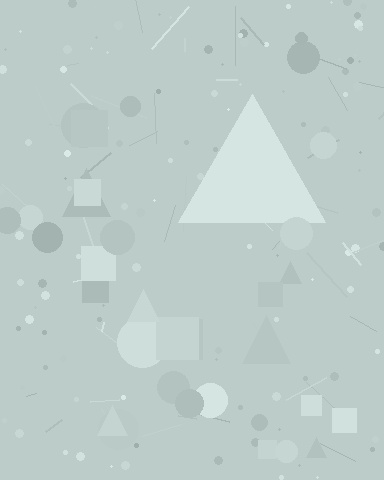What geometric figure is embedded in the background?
A triangle is embedded in the background.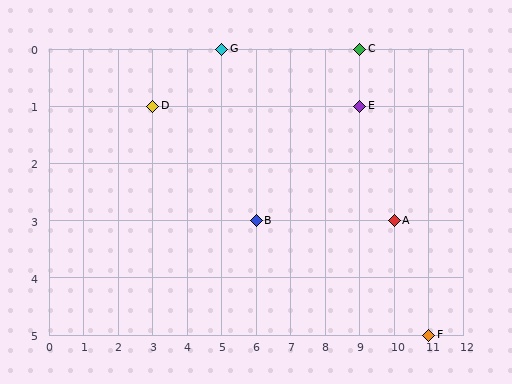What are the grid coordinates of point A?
Point A is at grid coordinates (10, 3).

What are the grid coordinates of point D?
Point D is at grid coordinates (3, 1).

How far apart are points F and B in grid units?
Points F and B are 5 columns and 2 rows apart (about 5.4 grid units diagonally).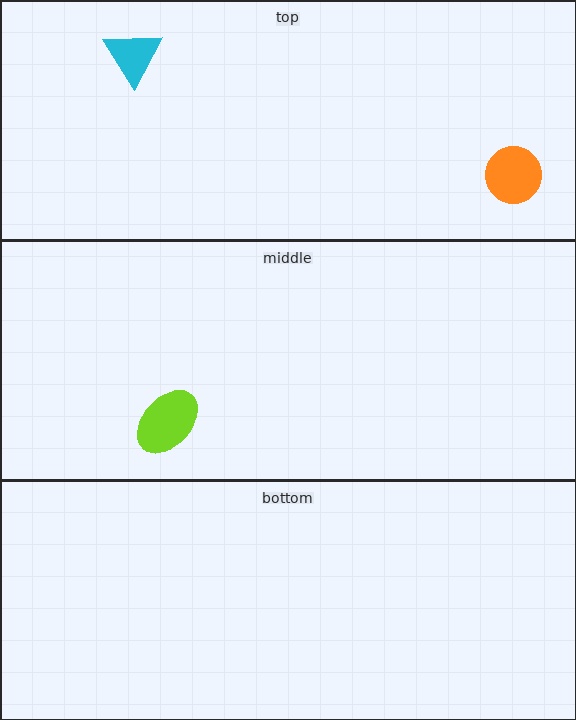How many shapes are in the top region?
2.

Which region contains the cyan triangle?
The top region.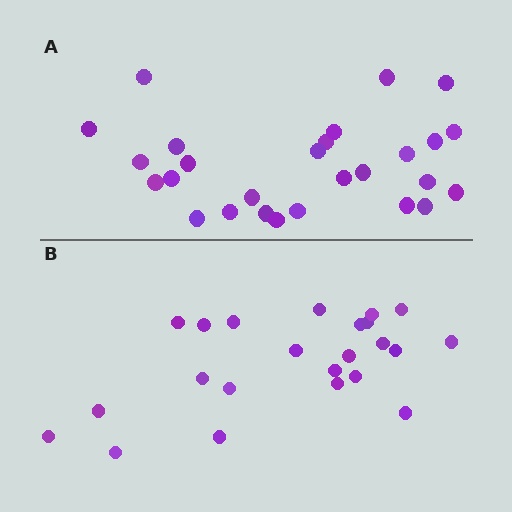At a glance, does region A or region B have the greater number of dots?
Region A (the top region) has more dots.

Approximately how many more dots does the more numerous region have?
Region A has about 4 more dots than region B.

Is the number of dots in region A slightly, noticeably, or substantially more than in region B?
Region A has only slightly more — the two regions are fairly close. The ratio is roughly 1.2 to 1.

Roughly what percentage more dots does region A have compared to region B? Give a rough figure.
About 15% more.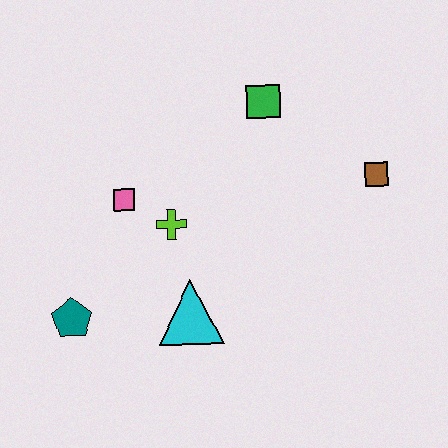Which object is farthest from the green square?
The teal pentagon is farthest from the green square.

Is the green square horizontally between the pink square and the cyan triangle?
No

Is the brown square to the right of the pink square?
Yes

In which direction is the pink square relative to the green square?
The pink square is to the left of the green square.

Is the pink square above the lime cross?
Yes